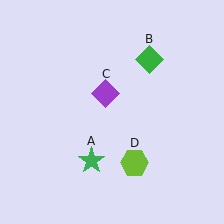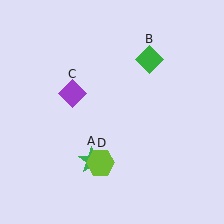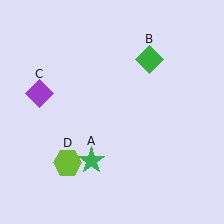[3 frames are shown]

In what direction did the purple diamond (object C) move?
The purple diamond (object C) moved left.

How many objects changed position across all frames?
2 objects changed position: purple diamond (object C), lime hexagon (object D).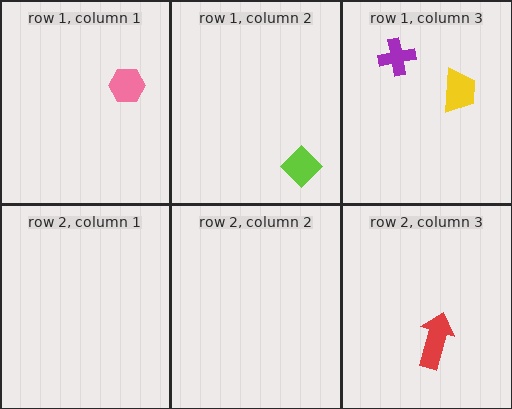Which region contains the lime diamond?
The row 1, column 2 region.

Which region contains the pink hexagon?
The row 1, column 1 region.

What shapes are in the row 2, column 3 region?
The red arrow.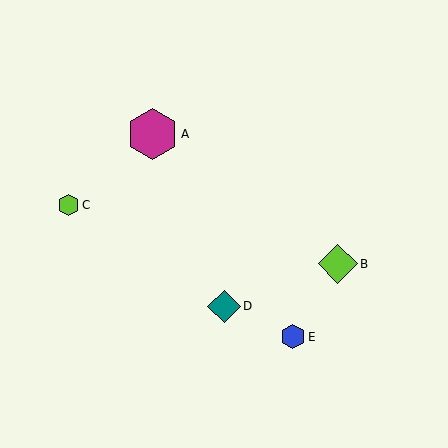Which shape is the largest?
The magenta hexagon (labeled A) is the largest.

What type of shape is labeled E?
Shape E is a blue hexagon.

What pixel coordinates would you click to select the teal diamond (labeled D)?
Click at (224, 306) to select the teal diamond D.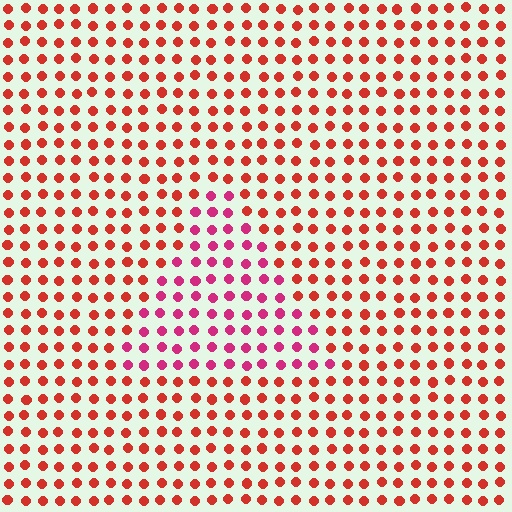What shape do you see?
I see a triangle.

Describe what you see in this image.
The image is filled with small red elements in a uniform arrangement. A triangle-shaped region is visible where the elements are tinted to a slightly different hue, forming a subtle color boundary.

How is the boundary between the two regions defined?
The boundary is defined purely by a slight shift in hue (about 33 degrees). Spacing, size, and orientation are identical on both sides.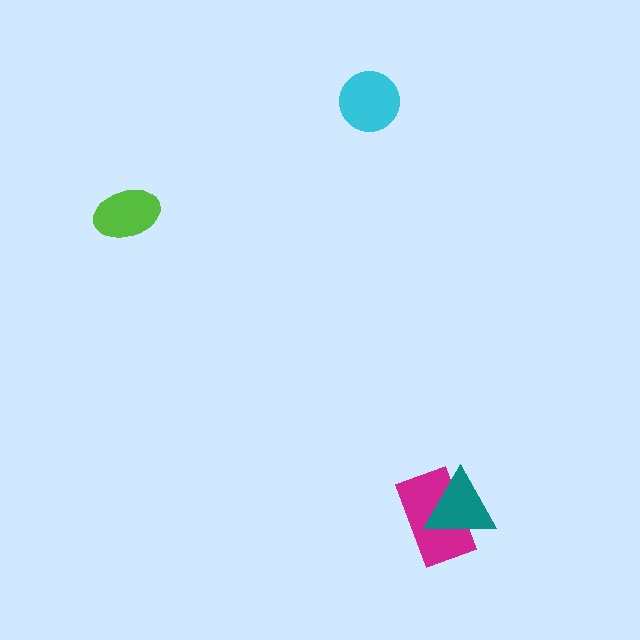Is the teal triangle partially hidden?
No, no other shape covers it.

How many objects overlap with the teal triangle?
1 object overlaps with the teal triangle.